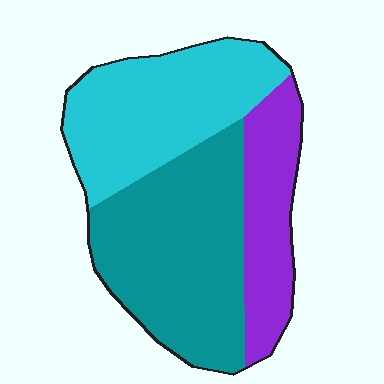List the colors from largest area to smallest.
From largest to smallest: teal, cyan, purple.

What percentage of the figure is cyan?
Cyan takes up between a third and a half of the figure.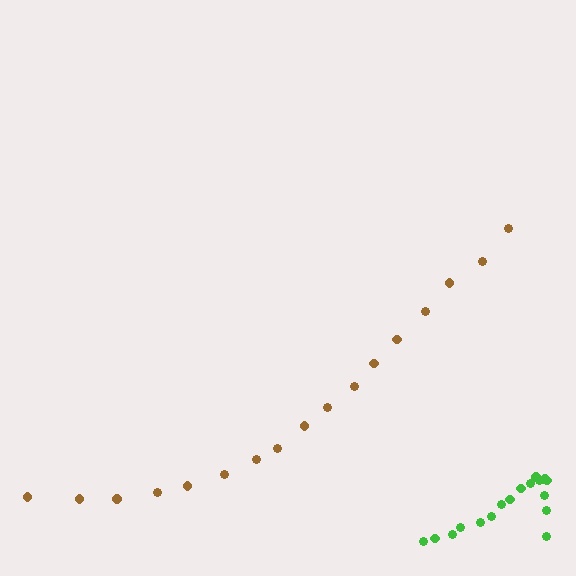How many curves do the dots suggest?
There are 2 distinct paths.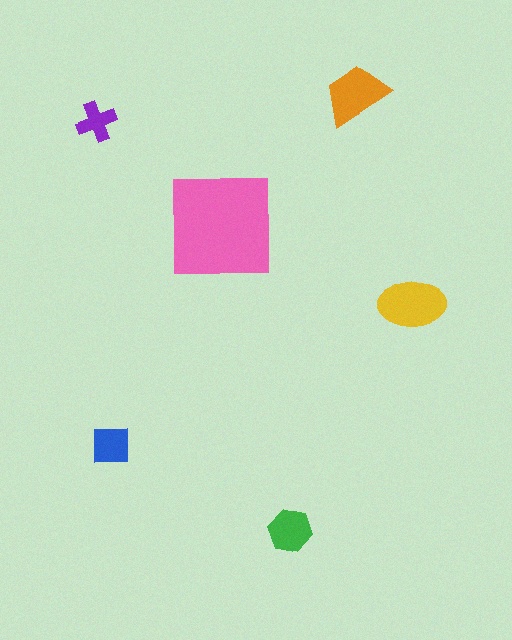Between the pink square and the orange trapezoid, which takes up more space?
The pink square.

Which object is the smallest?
The purple cross.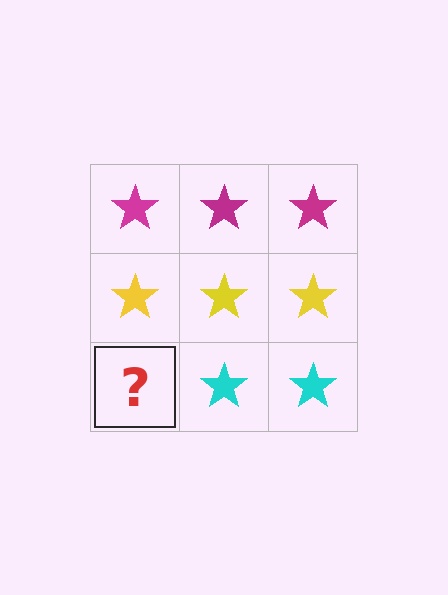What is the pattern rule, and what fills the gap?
The rule is that each row has a consistent color. The gap should be filled with a cyan star.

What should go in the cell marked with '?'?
The missing cell should contain a cyan star.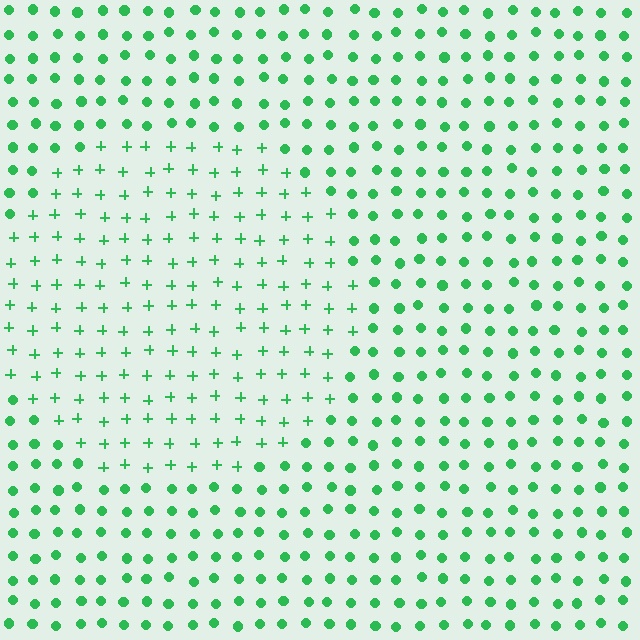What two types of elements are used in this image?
The image uses plus signs inside the circle region and circles outside it.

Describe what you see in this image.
The image is filled with small green elements arranged in a uniform grid. A circle-shaped region contains plus signs, while the surrounding area contains circles. The boundary is defined purely by the change in element shape.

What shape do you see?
I see a circle.